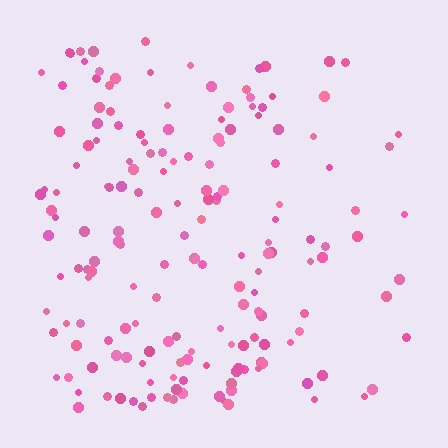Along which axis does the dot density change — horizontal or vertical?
Horizontal.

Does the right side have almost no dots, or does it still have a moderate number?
Still a moderate number, just noticeably fewer than the left.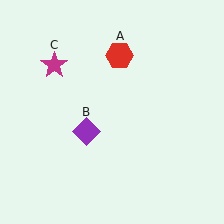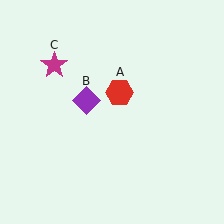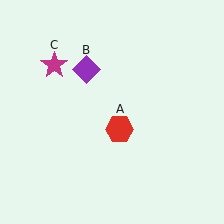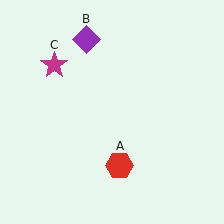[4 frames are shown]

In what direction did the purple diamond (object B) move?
The purple diamond (object B) moved up.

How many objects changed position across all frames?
2 objects changed position: red hexagon (object A), purple diamond (object B).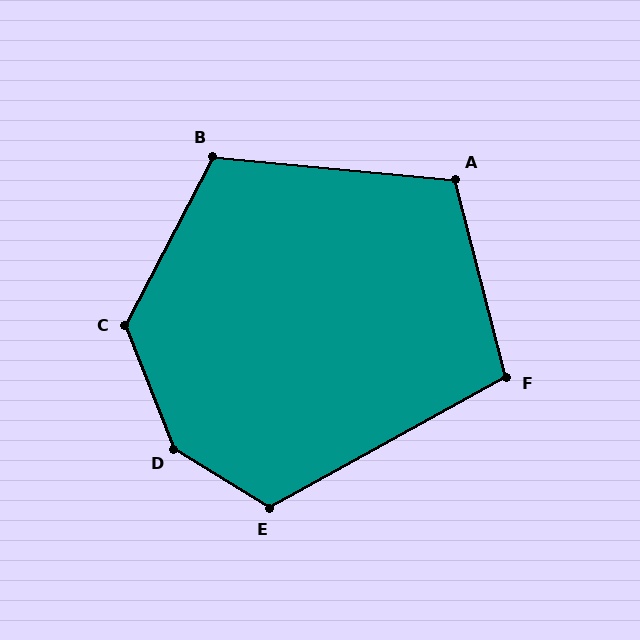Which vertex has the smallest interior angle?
F, at approximately 104 degrees.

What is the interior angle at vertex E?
Approximately 119 degrees (obtuse).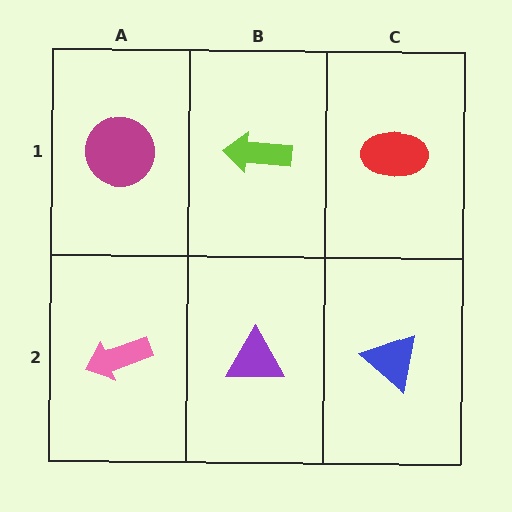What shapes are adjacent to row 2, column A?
A magenta circle (row 1, column A), a purple triangle (row 2, column B).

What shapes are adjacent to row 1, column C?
A blue triangle (row 2, column C), a lime arrow (row 1, column B).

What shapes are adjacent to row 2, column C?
A red ellipse (row 1, column C), a purple triangle (row 2, column B).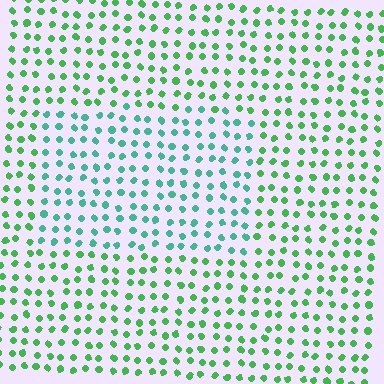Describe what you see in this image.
The image is filled with small green elements in a uniform arrangement. A rectangle-shaped region is visible where the elements are tinted to a slightly different hue, forming a subtle color boundary.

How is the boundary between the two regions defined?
The boundary is defined purely by a slight shift in hue (about 34 degrees). Spacing, size, and orientation are identical on both sides.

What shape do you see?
I see a rectangle.